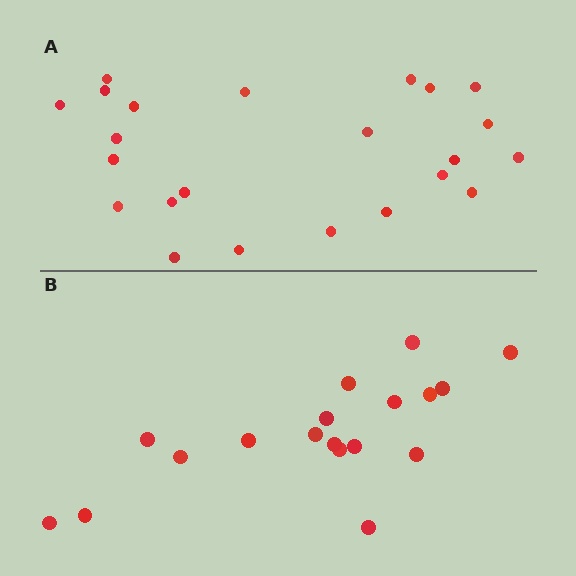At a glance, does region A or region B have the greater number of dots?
Region A (the top region) has more dots.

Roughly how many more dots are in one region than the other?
Region A has about 5 more dots than region B.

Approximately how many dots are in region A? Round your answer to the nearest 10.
About 20 dots. (The exact count is 23, which rounds to 20.)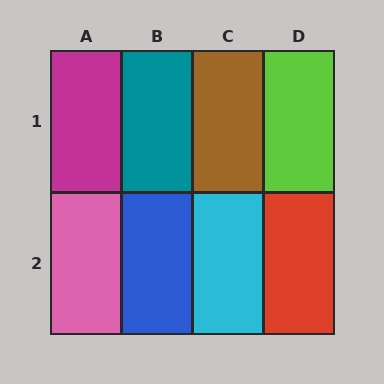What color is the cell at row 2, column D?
Red.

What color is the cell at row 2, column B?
Blue.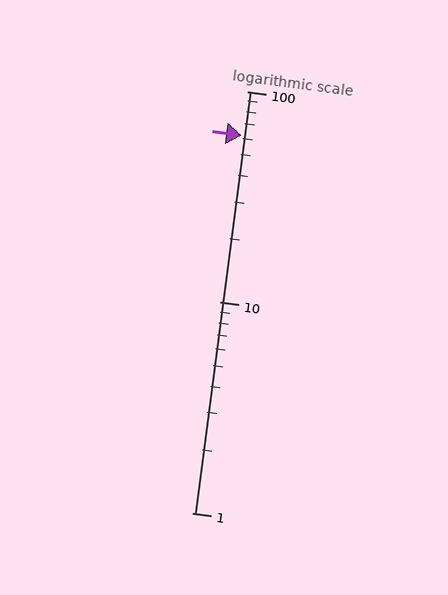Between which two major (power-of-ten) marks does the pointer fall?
The pointer is between 10 and 100.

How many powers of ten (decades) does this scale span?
The scale spans 2 decades, from 1 to 100.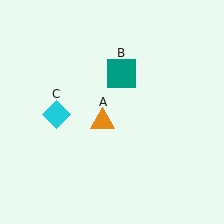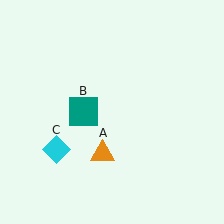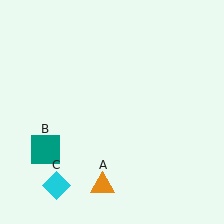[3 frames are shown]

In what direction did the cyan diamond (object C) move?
The cyan diamond (object C) moved down.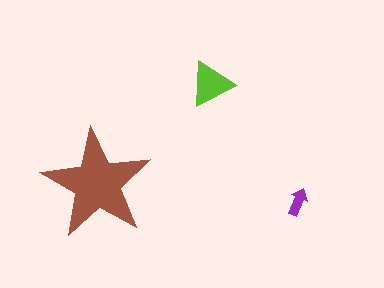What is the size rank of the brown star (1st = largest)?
1st.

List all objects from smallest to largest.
The purple arrow, the lime triangle, the brown star.